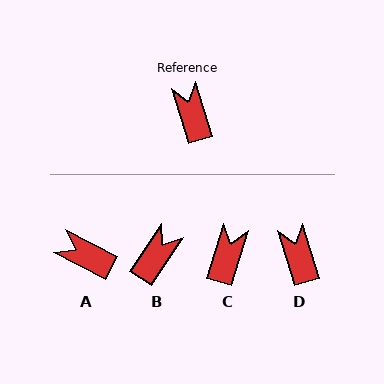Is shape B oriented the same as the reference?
No, it is off by about 50 degrees.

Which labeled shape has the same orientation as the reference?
D.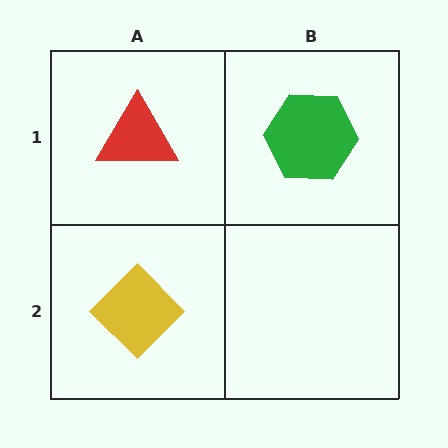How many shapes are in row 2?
1 shape.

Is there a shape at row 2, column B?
No, that cell is empty.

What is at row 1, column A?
A red triangle.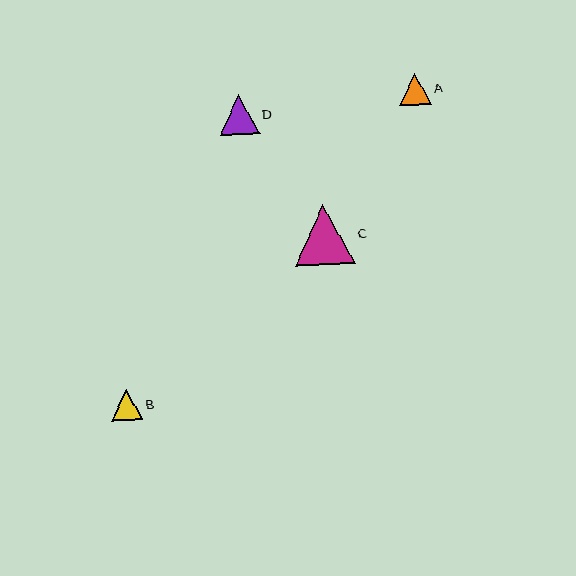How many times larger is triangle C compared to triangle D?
Triangle C is approximately 1.5 times the size of triangle D.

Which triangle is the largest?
Triangle C is the largest with a size of approximately 60 pixels.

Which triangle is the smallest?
Triangle A is the smallest with a size of approximately 32 pixels.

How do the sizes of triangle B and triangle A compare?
Triangle B and triangle A are approximately the same size.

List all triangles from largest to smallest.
From largest to smallest: C, D, B, A.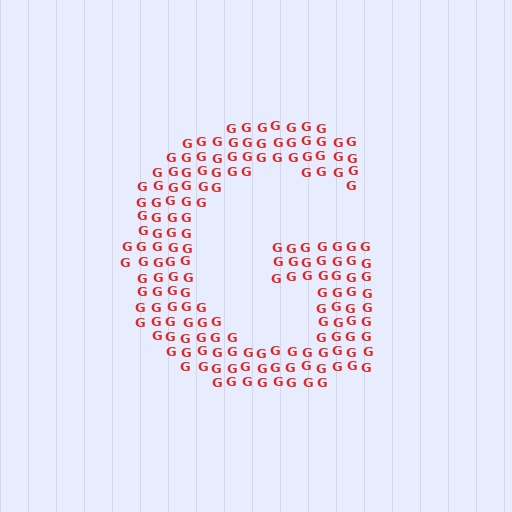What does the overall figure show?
The overall figure shows the letter G.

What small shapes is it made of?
It is made of small letter G's.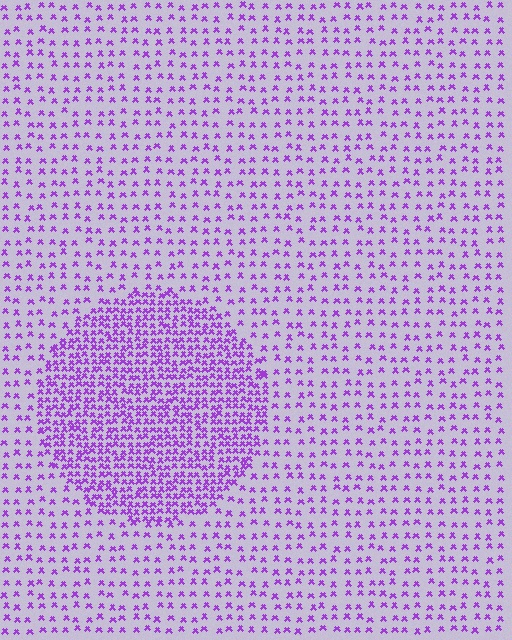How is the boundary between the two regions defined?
The boundary is defined by a change in element density (approximately 2.5x ratio). All elements are the same color, size, and shape.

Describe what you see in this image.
The image contains small purple elements arranged at two different densities. A circle-shaped region is visible where the elements are more densely packed than the surrounding area.